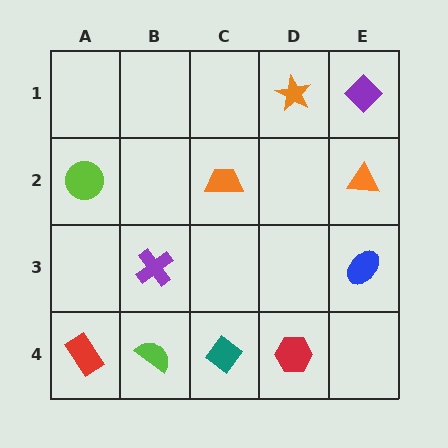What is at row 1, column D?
An orange star.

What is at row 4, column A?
A red rectangle.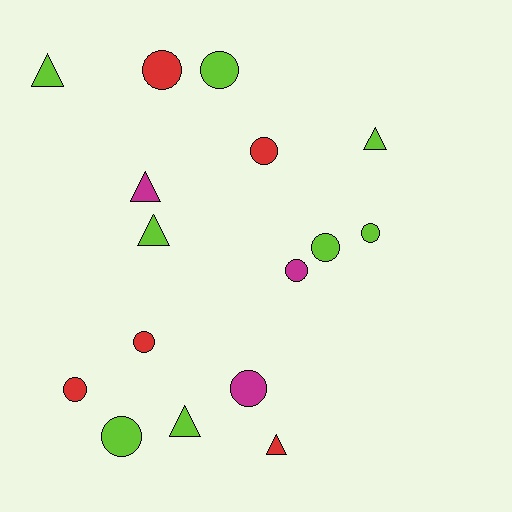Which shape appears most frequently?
Circle, with 10 objects.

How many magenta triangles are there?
There is 1 magenta triangle.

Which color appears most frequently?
Lime, with 8 objects.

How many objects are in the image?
There are 16 objects.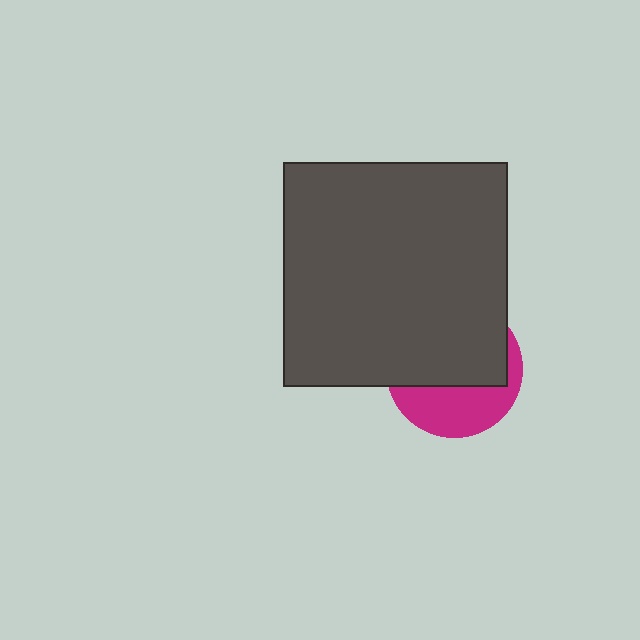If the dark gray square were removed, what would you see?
You would see the complete magenta circle.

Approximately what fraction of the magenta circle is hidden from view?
Roughly 62% of the magenta circle is hidden behind the dark gray square.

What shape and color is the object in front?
The object in front is a dark gray square.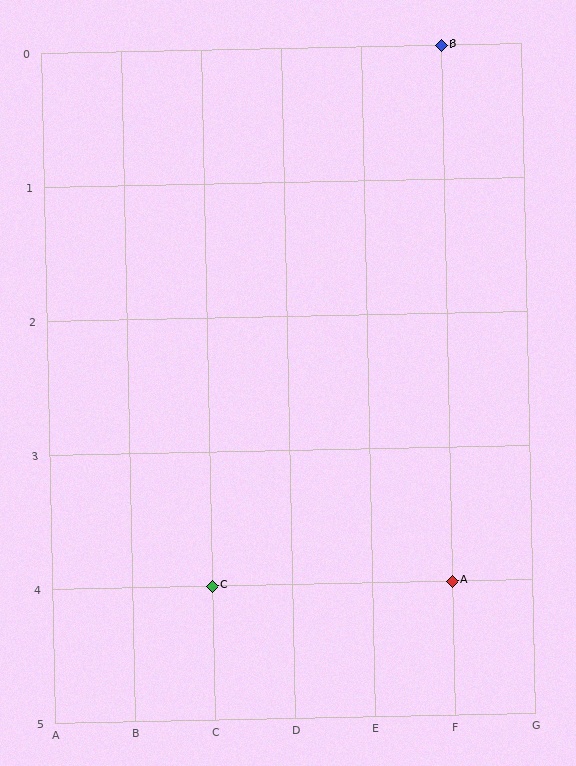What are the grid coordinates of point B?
Point B is at grid coordinates (F, 0).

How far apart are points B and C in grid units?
Points B and C are 3 columns and 4 rows apart (about 5.0 grid units diagonally).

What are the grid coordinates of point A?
Point A is at grid coordinates (F, 4).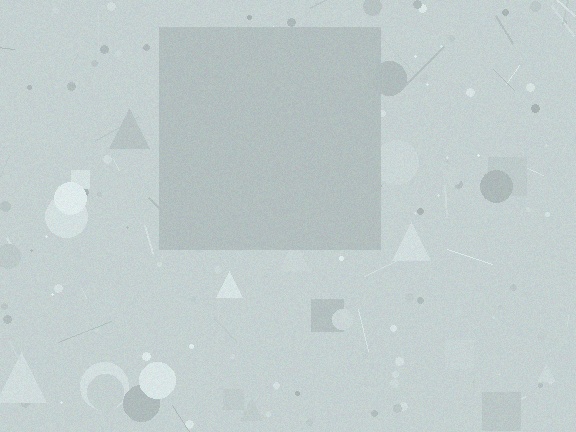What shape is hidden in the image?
A square is hidden in the image.